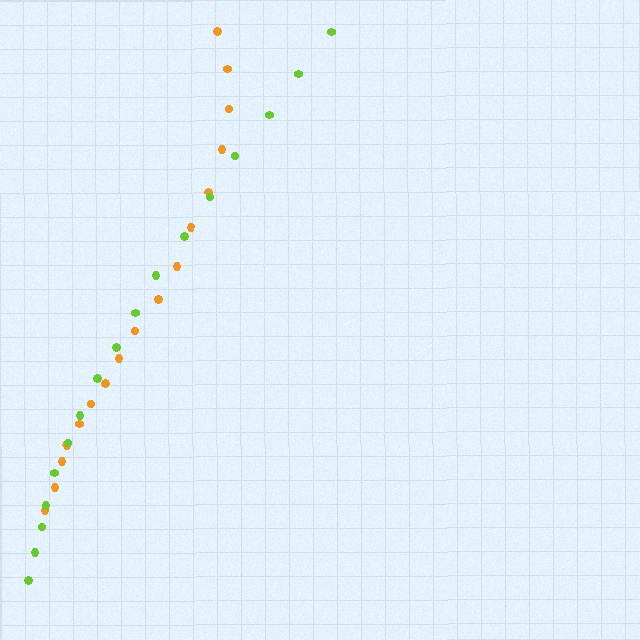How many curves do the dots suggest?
There are 2 distinct paths.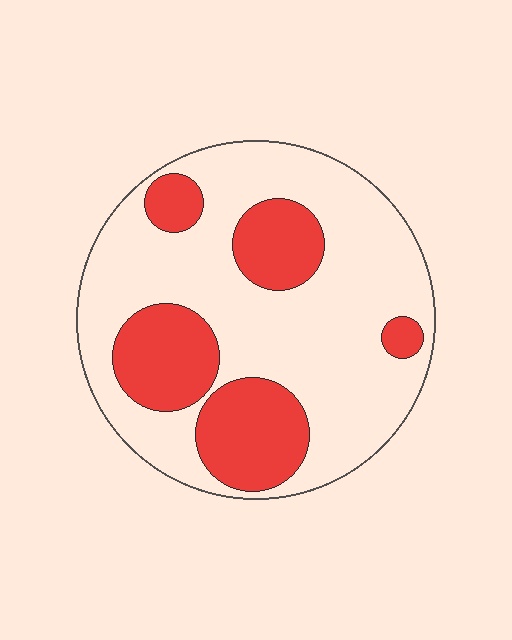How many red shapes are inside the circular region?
5.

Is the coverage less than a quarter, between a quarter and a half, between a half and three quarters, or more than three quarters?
Between a quarter and a half.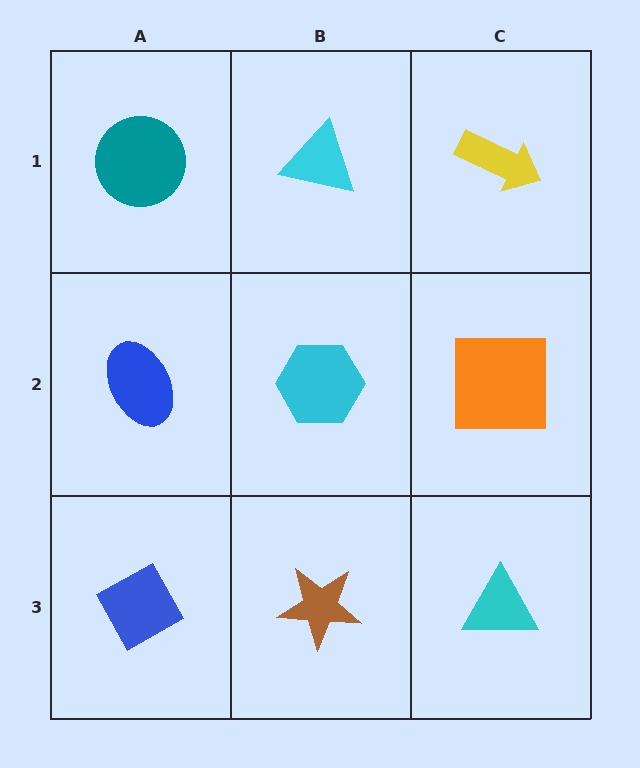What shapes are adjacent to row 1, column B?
A cyan hexagon (row 2, column B), a teal circle (row 1, column A), a yellow arrow (row 1, column C).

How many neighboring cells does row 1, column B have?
3.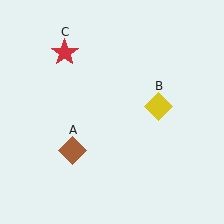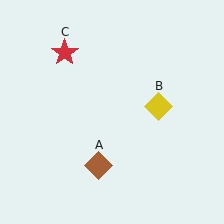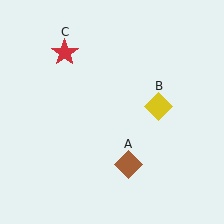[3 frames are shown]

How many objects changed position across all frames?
1 object changed position: brown diamond (object A).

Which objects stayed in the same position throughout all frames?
Yellow diamond (object B) and red star (object C) remained stationary.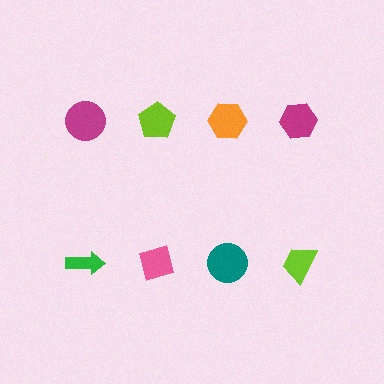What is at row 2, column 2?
A pink diamond.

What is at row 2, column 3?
A teal circle.